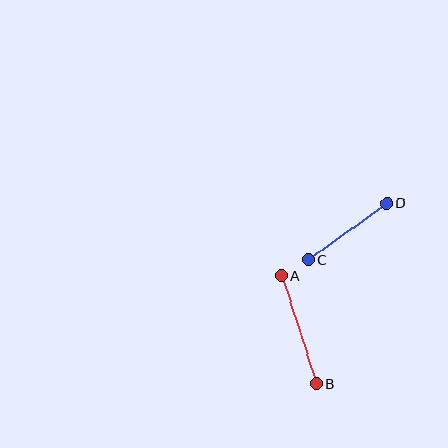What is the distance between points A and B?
The distance is approximately 113 pixels.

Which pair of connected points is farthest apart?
Points A and B are farthest apart.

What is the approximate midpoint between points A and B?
The midpoint is at approximately (299, 330) pixels.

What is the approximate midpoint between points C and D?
The midpoint is at approximately (348, 231) pixels.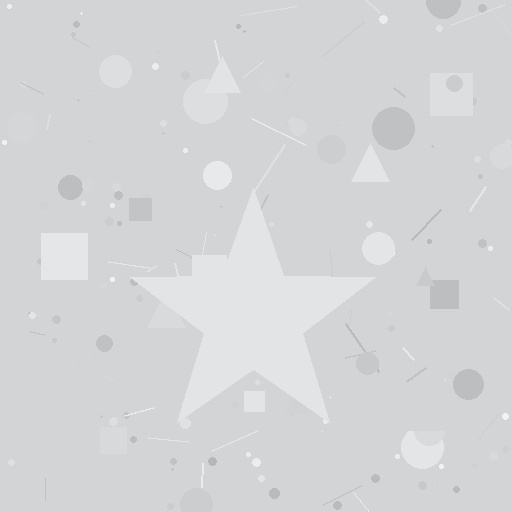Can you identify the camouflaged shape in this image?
The camouflaged shape is a star.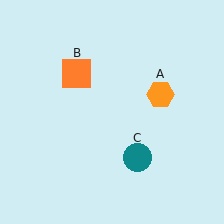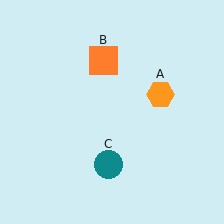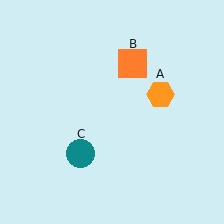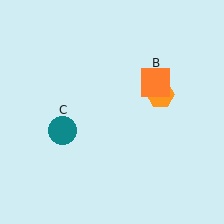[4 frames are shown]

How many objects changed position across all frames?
2 objects changed position: orange square (object B), teal circle (object C).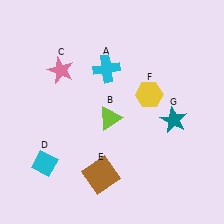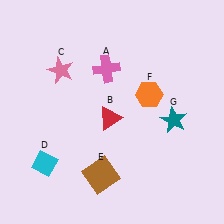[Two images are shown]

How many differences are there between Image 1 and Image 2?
There are 3 differences between the two images.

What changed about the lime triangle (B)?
In Image 1, B is lime. In Image 2, it changed to red.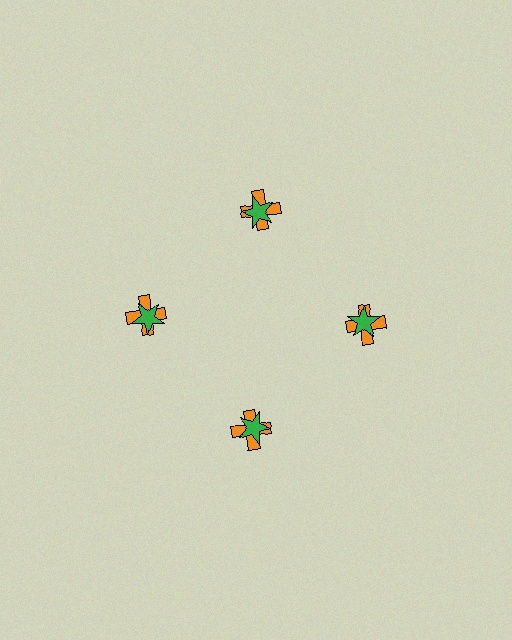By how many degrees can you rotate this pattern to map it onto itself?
The pattern maps onto itself every 90 degrees of rotation.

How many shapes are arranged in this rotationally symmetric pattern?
There are 8 shapes, arranged in 4 groups of 2.